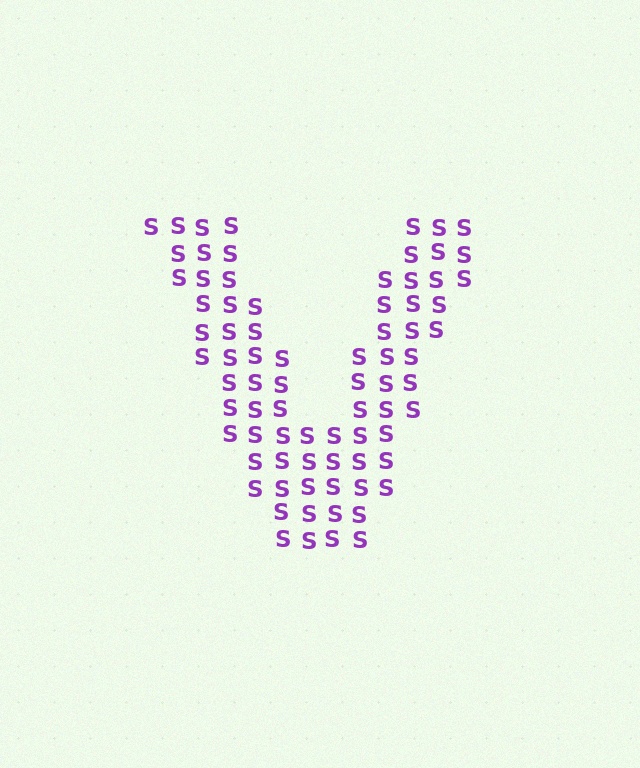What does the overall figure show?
The overall figure shows the letter V.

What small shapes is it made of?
It is made of small letter S's.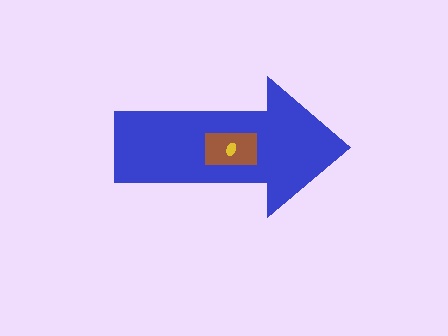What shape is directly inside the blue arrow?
The brown rectangle.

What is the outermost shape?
The blue arrow.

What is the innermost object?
The yellow ellipse.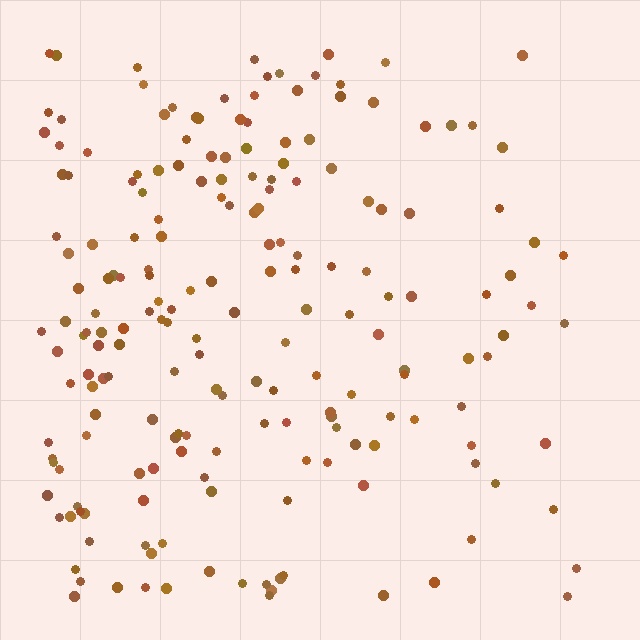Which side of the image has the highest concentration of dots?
The left.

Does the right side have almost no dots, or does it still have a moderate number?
Still a moderate number, just noticeably fewer than the left.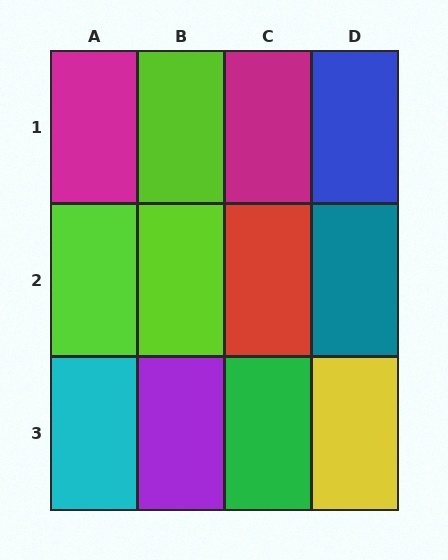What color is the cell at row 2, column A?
Lime.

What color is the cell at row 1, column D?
Blue.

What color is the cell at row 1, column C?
Magenta.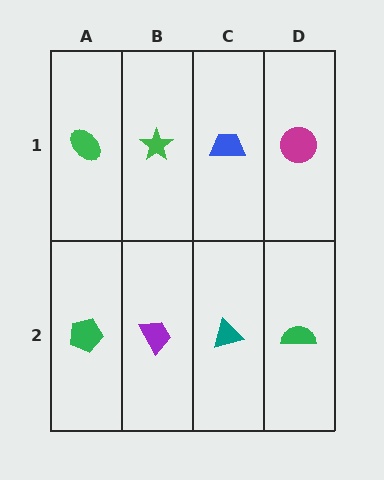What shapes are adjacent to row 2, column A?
A green ellipse (row 1, column A), a purple trapezoid (row 2, column B).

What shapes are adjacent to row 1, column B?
A purple trapezoid (row 2, column B), a green ellipse (row 1, column A), a blue trapezoid (row 1, column C).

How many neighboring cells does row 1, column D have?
2.